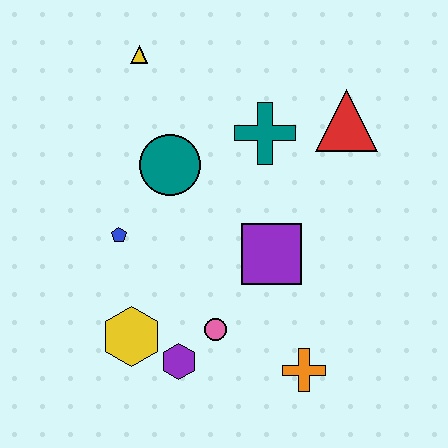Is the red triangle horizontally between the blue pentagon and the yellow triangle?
No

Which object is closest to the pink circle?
The purple hexagon is closest to the pink circle.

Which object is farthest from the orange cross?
The yellow triangle is farthest from the orange cross.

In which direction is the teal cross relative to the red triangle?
The teal cross is to the left of the red triangle.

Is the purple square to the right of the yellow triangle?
Yes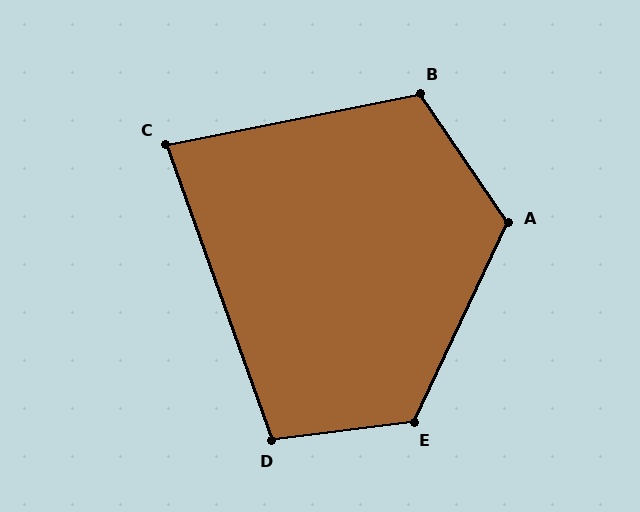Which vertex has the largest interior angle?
E, at approximately 123 degrees.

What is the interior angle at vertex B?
Approximately 113 degrees (obtuse).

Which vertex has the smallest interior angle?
C, at approximately 81 degrees.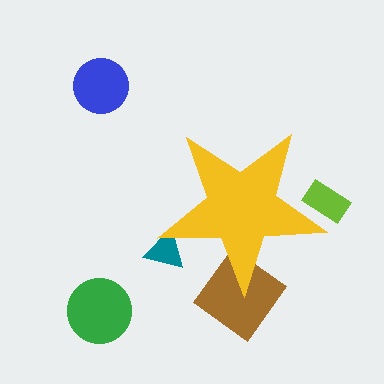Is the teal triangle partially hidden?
Yes, the teal triangle is partially hidden behind the yellow star.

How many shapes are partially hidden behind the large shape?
3 shapes are partially hidden.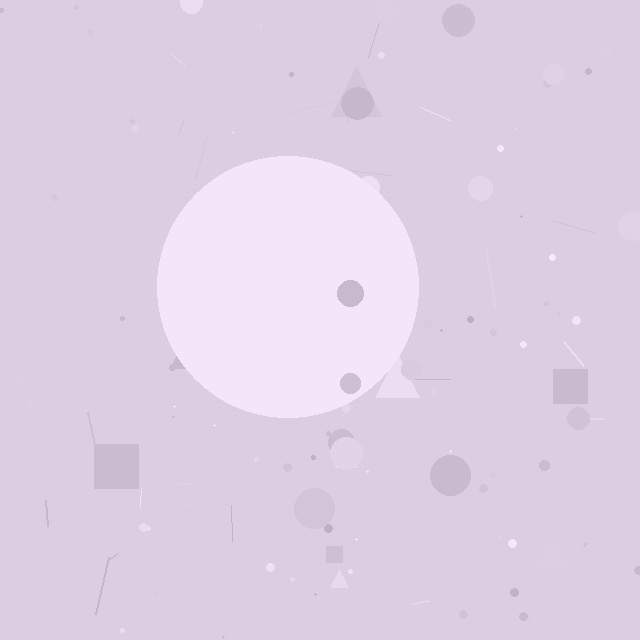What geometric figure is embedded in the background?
A circle is embedded in the background.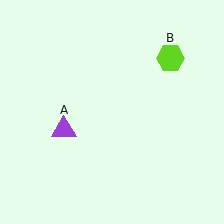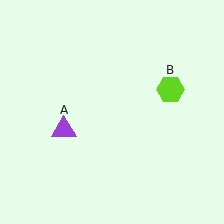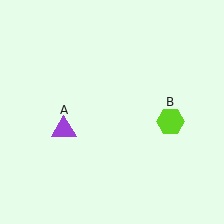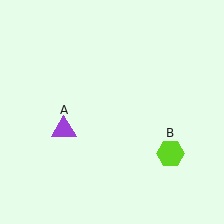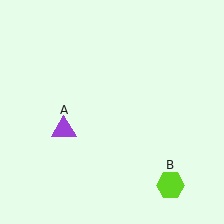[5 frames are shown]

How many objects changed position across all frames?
1 object changed position: lime hexagon (object B).